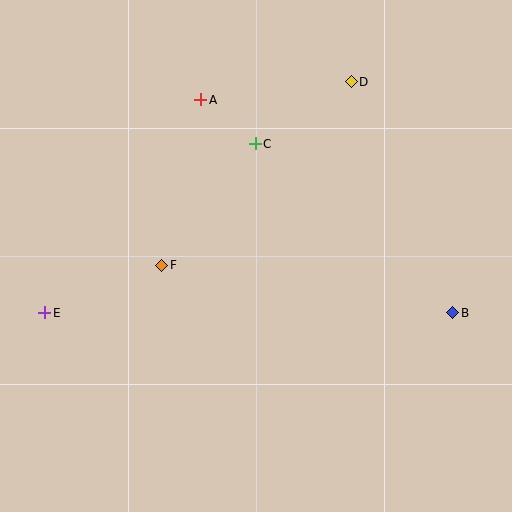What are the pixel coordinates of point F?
Point F is at (162, 265).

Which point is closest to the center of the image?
Point F at (162, 265) is closest to the center.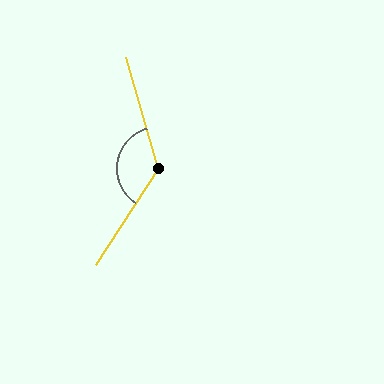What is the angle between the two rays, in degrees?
Approximately 131 degrees.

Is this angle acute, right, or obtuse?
It is obtuse.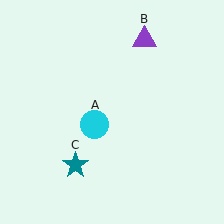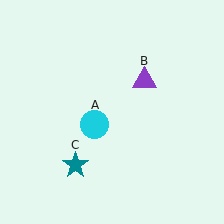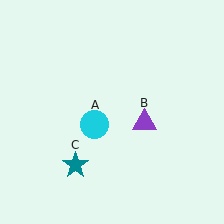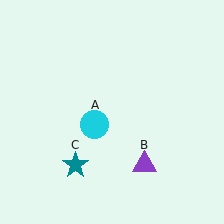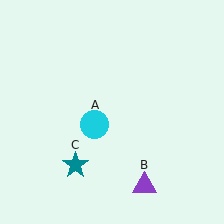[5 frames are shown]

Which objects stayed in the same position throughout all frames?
Cyan circle (object A) and teal star (object C) remained stationary.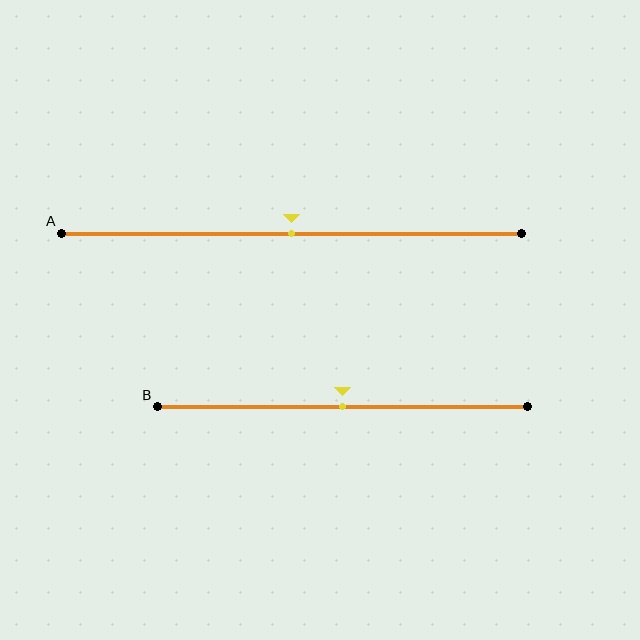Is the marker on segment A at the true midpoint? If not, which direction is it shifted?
Yes, the marker on segment A is at the true midpoint.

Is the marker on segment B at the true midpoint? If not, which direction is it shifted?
Yes, the marker on segment B is at the true midpoint.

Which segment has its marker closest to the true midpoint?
Segment A has its marker closest to the true midpoint.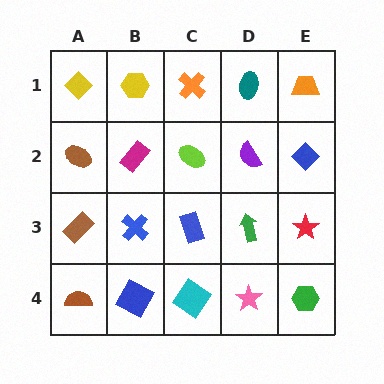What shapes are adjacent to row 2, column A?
A yellow diamond (row 1, column A), a brown rectangle (row 3, column A), a magenta rectangle (row 2, column B).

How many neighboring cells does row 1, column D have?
3.